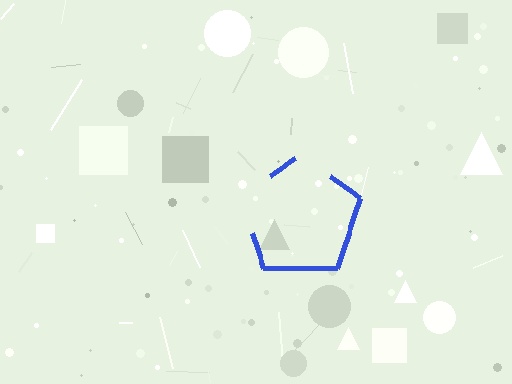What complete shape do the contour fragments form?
The contour fragments form a pentagon.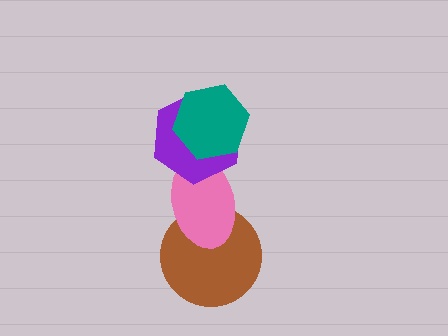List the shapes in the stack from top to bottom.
From top to bottom: the teal hexagon, the purple hexagon, the pink ellipse, the brown circle.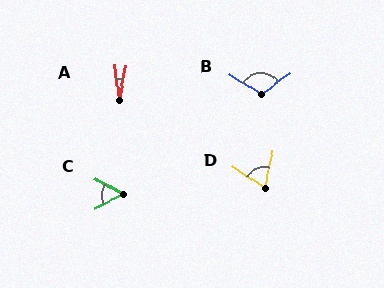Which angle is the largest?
B, at approximately 112 degrees.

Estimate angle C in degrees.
Approximately 56 degrees.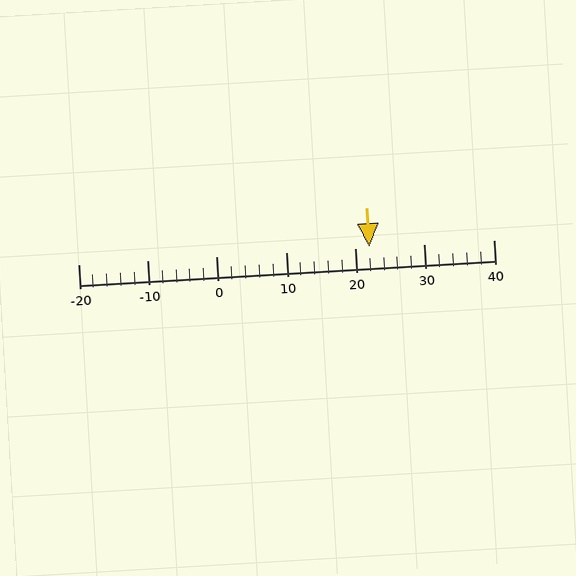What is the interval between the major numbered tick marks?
The major tick marks are spaced 10 units apart.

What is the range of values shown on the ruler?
The ruler shows values from -20 to 40.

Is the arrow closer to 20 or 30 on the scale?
The arrow is closer to 20.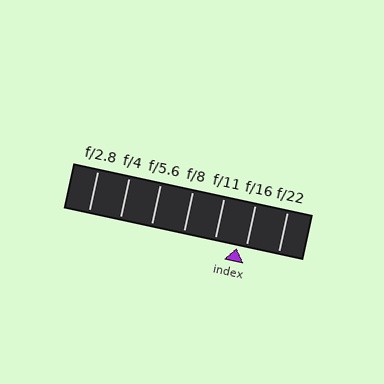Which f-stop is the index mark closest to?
The index mark is closest to f/16.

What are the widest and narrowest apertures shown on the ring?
The widest aperture shown is f/2.8 and the narrowest is f/22.